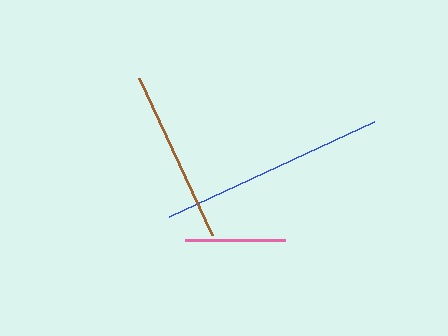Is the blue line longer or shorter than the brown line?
The blue line is longer than the brown line.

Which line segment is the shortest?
The pink line is the shortest at approximately 100 pixels.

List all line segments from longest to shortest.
From longest to shortest: blue, brown, pink.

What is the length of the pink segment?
The pink segment is approximately 100 pixels long.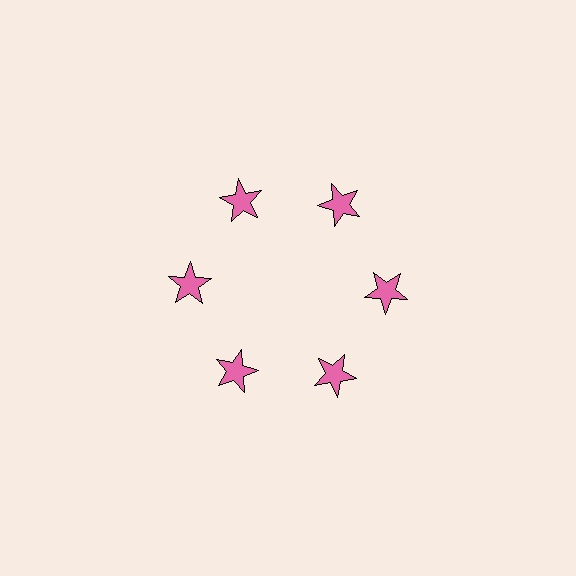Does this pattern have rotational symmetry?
Yes, this pattern has 6-fold rotational symmetry. It looks the same after rotating 60 degrees around the center.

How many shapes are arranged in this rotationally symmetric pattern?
There are 6 shapes, arranged in 6 groups of 1.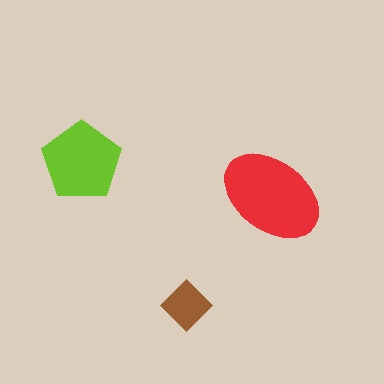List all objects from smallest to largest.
The brown diamond, the lime pentagon, the red ellipse.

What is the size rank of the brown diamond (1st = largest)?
3rd.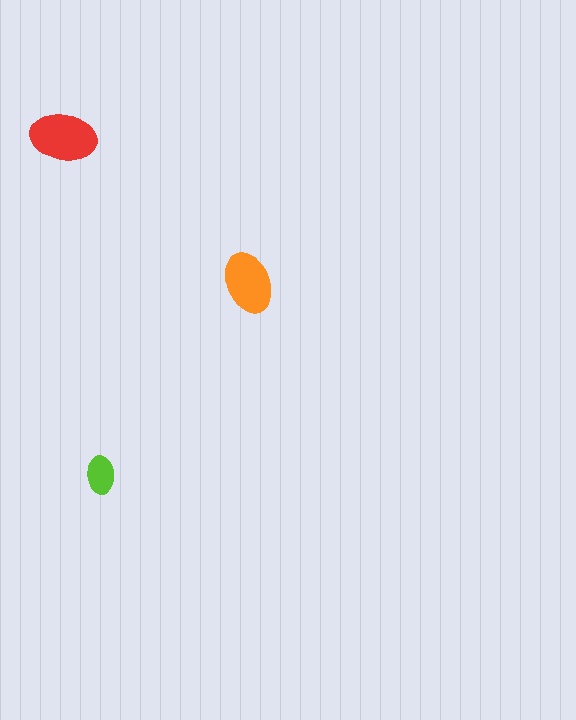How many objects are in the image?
There are 3 objects in the image.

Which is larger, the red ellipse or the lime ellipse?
The red one.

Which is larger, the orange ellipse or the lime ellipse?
The orange one.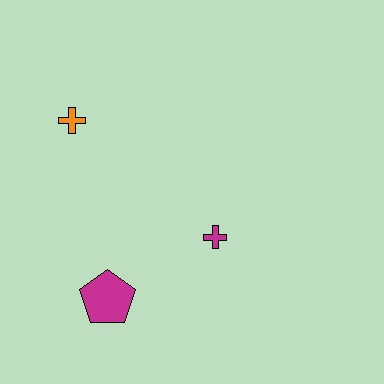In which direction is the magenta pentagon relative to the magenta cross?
The magenta pentagon is to the left of the magenta cross.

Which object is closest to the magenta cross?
The magenta pentagon is closest to the magenta cross.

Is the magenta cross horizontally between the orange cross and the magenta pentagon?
No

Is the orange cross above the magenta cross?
Yes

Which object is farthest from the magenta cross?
The orange cross is farthest from the magenta cross.